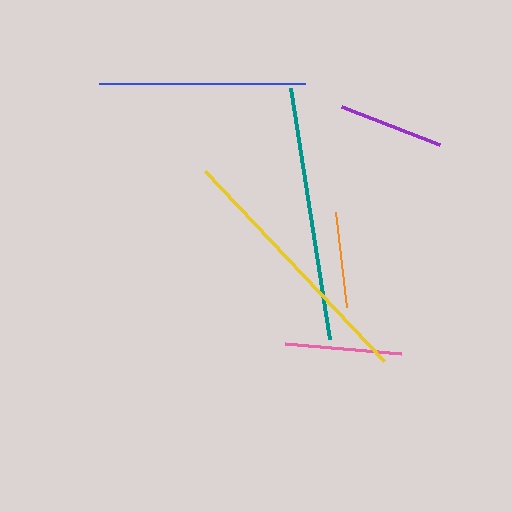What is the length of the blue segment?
The blue segment is approximately 206 pixels long.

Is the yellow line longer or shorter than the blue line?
The yellow line is longer than the blue line.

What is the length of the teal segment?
The teal segment is approximately 254 pixels long.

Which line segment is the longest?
The yellow line is the longest at approximately 261 pixels.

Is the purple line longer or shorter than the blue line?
The blue line is longer than the purple line.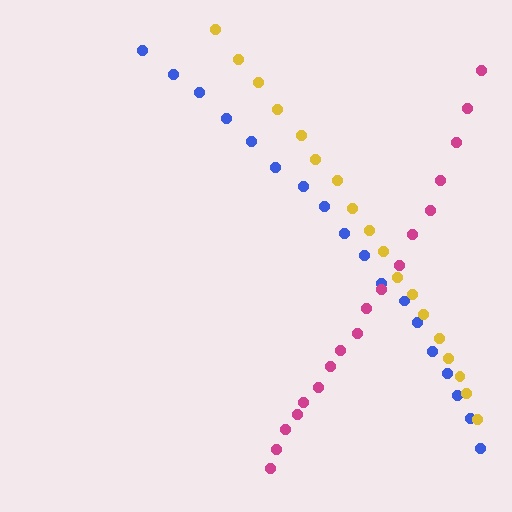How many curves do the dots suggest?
There are 3 distinct paths.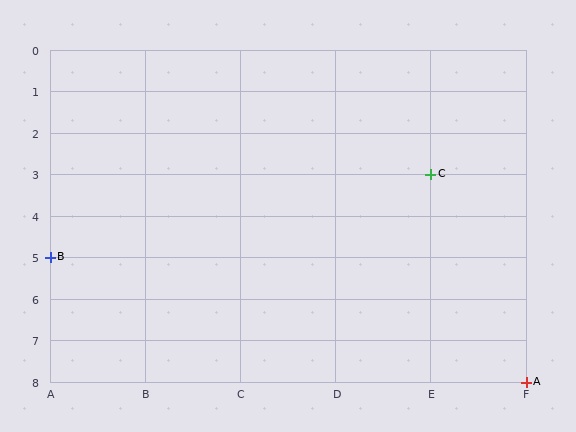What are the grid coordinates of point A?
Point A is at grid coordinates (F, 8).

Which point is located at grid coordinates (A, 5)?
Point B is at (A, 5).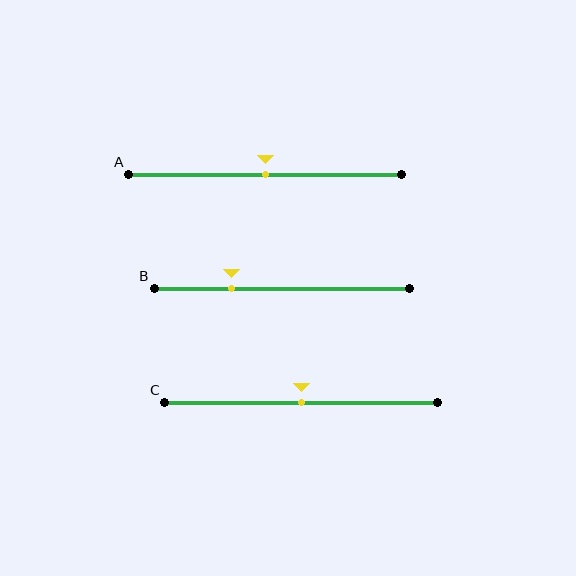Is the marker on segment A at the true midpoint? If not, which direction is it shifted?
Yes, the marker on segment A is at the true midpoint.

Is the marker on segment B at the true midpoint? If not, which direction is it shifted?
No, the marker on segment B is shifted to the left by about 20% of the segment length.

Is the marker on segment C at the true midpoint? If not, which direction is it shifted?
Yes, the marker on segment C is at the true midpoint.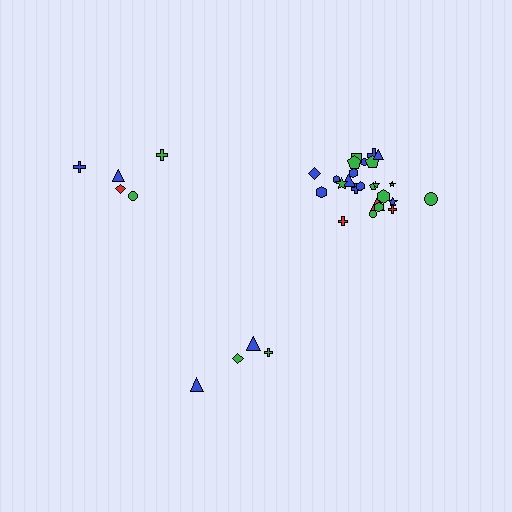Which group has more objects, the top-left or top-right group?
The top-right group.